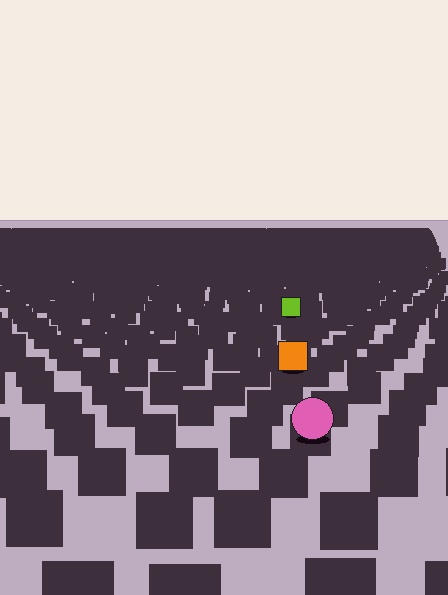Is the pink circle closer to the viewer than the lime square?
Yes. The pink circle is closer — you can tell from the texture gradient: the ground texture is coarser near it.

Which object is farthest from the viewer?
The lime square is farthest from the viewer. It appears smaller and the ground texture around it is denser.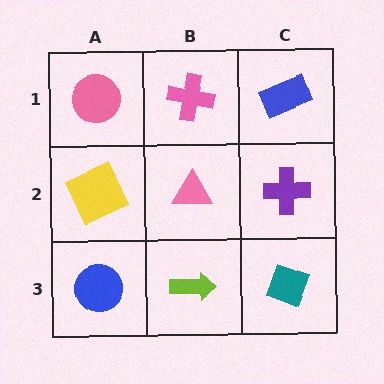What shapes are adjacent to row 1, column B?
A pink triangle (row 2, column B), a pink circle (row 1, column A), a blue rectangle (row 1, column C).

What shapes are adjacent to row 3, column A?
A yellow square (row 2, column A), a lime arrow (row 3, column B).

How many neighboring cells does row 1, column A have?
2.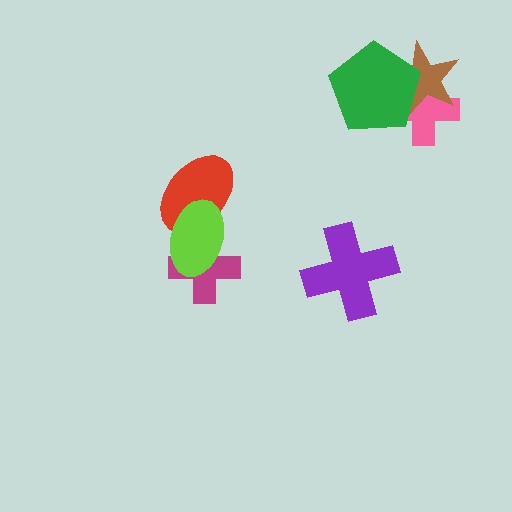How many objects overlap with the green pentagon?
2 objects overlap with the green pentagon.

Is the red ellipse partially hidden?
Yes, it is partially covered by another shape.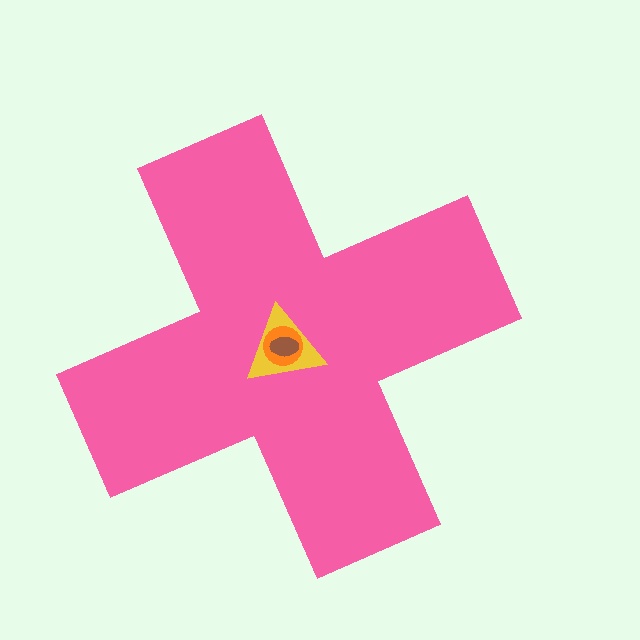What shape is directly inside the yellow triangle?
The orange circle.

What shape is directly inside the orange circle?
The brown ellipse.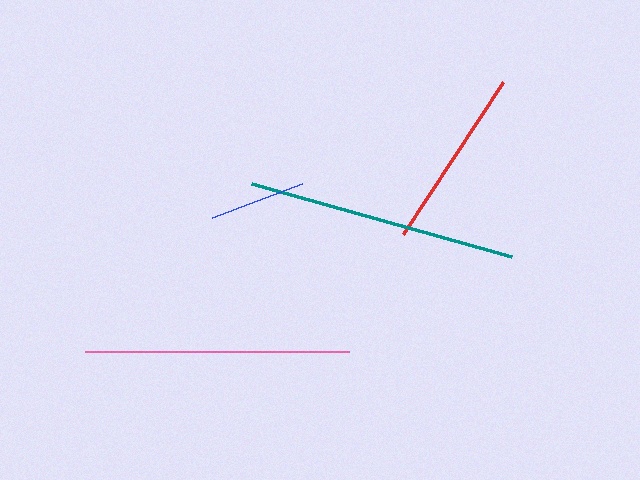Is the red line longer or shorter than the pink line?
The pink line is longer than the red line.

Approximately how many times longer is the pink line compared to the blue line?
The pink line is approximately 2.7 times the length of the blue line.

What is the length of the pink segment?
The pink segment is approximately 264 pixels long.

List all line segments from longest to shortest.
From longest to shortest: teal, pink, red, blue.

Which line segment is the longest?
The teal line is the longest at approximately 270 pixels.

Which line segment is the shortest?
The blue line is the shortest at approximately 96 pixels.